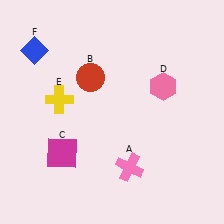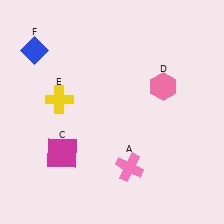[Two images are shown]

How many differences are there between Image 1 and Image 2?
There is 1 difference between the two images.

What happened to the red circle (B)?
The red circle (B) was removed in Image 2. It was in the top-left area of Image 1.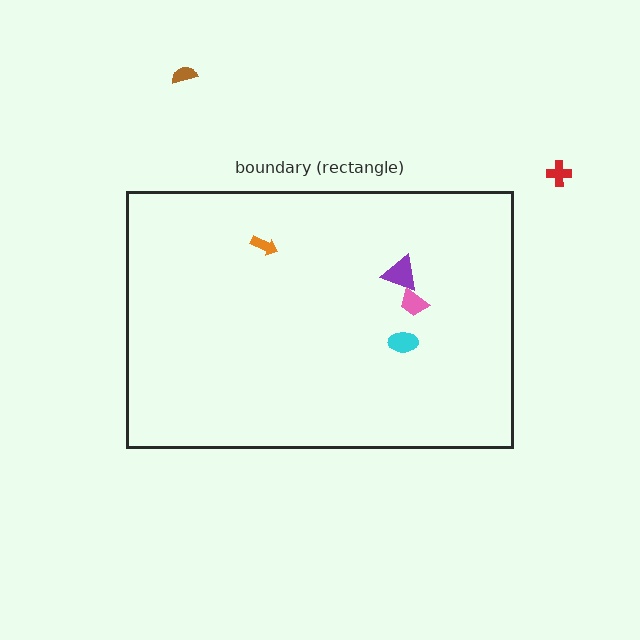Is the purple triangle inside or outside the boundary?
Inside.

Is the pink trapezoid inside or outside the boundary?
Inside.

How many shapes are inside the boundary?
4 inside, 2 outside.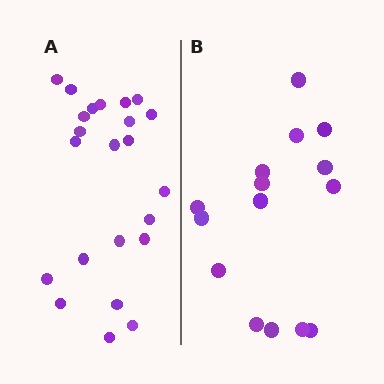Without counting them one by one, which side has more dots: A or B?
Region A (the left region) has more dots.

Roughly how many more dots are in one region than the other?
Region A has roughly 8 or so more dots than region B.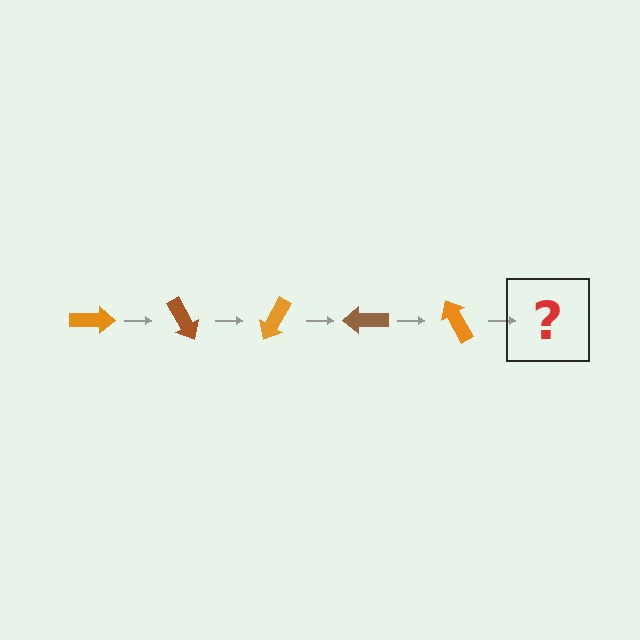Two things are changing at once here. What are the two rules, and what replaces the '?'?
The two rules are that it rotates 60 degrees each step and the color cycles through orange and brown. The '?' should be a brown arrow, rotated 300 degrees from the start.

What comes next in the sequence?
The next element should be a brown arrow, rotated 300 degrees from the start.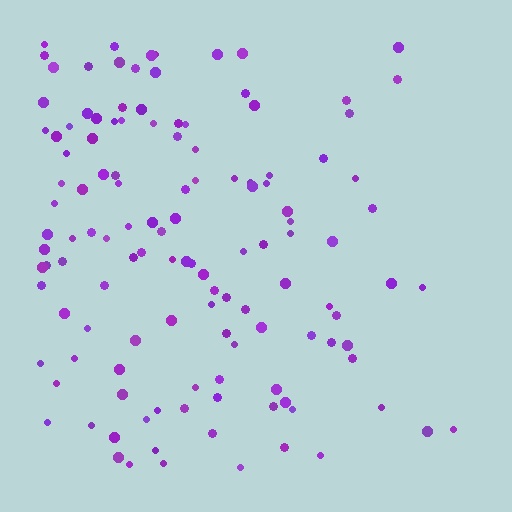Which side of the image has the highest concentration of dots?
The left.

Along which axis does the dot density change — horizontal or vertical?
Horizontal.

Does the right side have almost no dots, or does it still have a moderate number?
Still a moderate number, just noticeably fewer than the left.